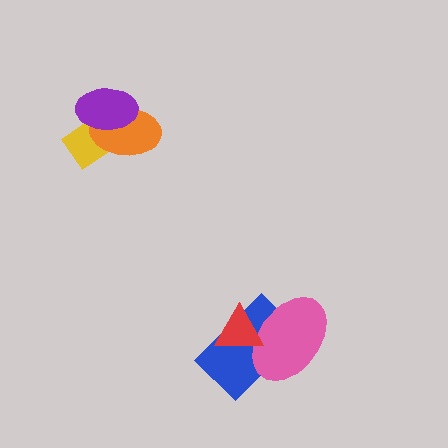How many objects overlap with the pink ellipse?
2 objects overlap with the pink ellipse.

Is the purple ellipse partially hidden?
No, no other shape covers it.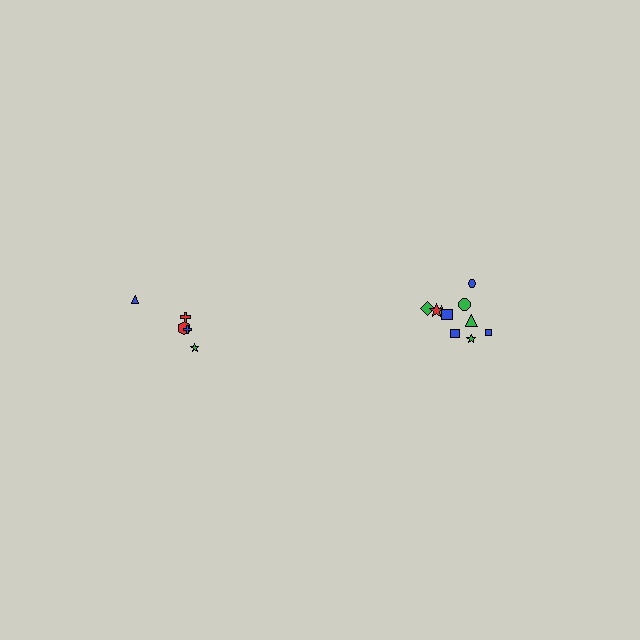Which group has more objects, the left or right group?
The right group.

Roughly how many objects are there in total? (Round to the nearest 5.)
Roughly 15 objects in total.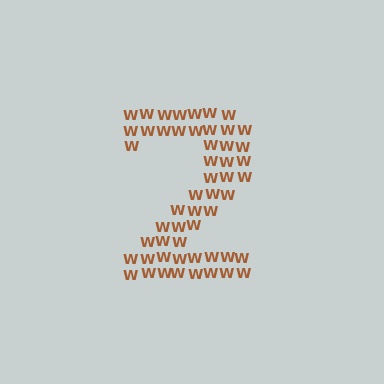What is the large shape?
The large shape is the digit 2.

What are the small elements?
The small elements are letter W's.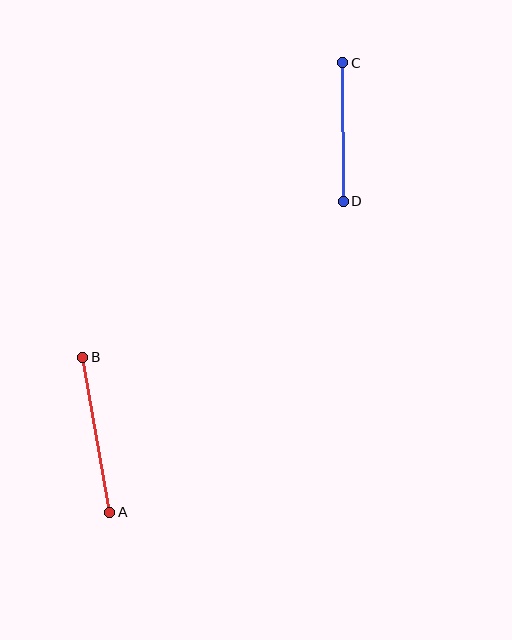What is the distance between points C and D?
The distance is approximately 138 pixels.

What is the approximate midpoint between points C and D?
The midpoint is at approximately (343, 132) pixels.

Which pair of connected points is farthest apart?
Points A and B are farthest apart.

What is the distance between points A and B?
The distance is approximately 157 pixels.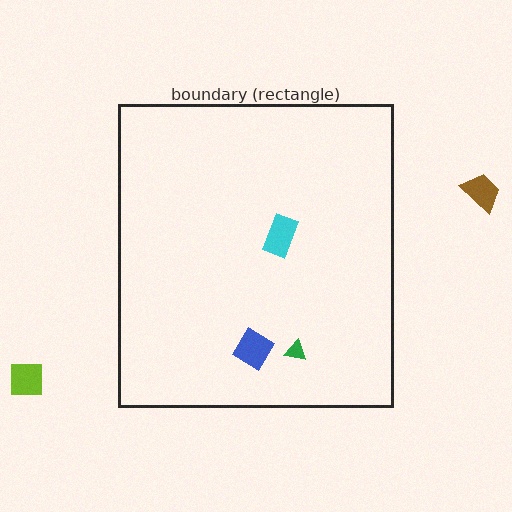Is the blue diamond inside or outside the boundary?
Inside.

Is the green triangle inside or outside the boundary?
Inside.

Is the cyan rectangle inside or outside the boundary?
Inside.